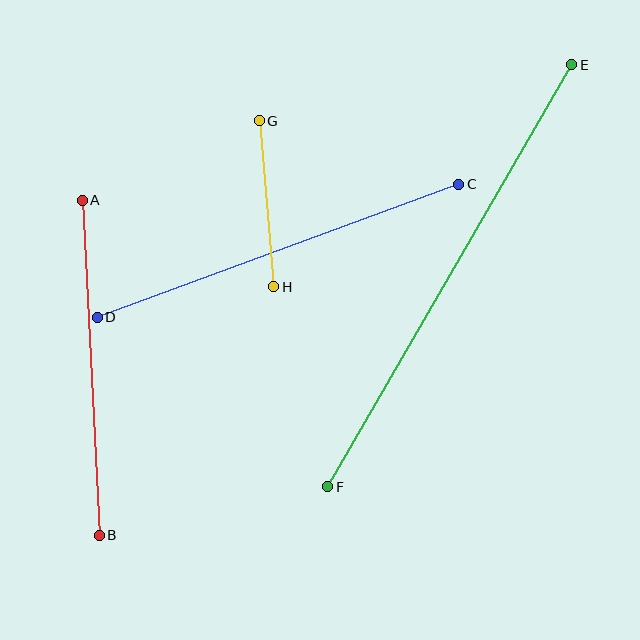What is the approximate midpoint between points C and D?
The midpoint is at approximately (278, 251) pixels.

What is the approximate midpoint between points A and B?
The midpoint is at approximately (91, 368) pixels.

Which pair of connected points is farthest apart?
Points E and F are farthest apart.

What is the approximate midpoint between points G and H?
The midpoint is at approximately (267, 204) pixels.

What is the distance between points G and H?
The distance is approximately 167 pixels.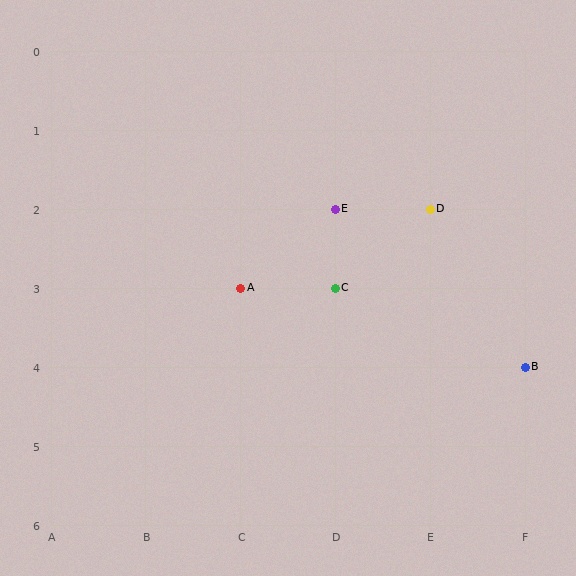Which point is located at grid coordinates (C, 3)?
Point A is at (C, 3).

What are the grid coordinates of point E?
Point E is at grid coordinates (D, 2).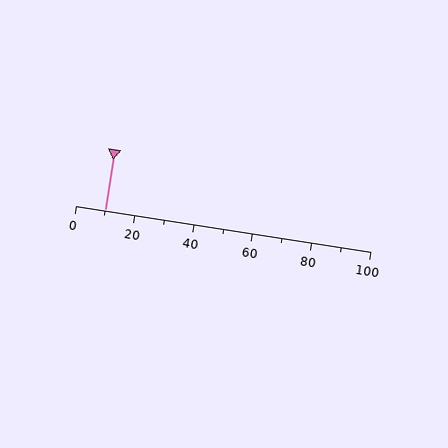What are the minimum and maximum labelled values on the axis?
The axis runs from 0 to 100.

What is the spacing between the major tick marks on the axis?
The major ticks are spaced 20 apart.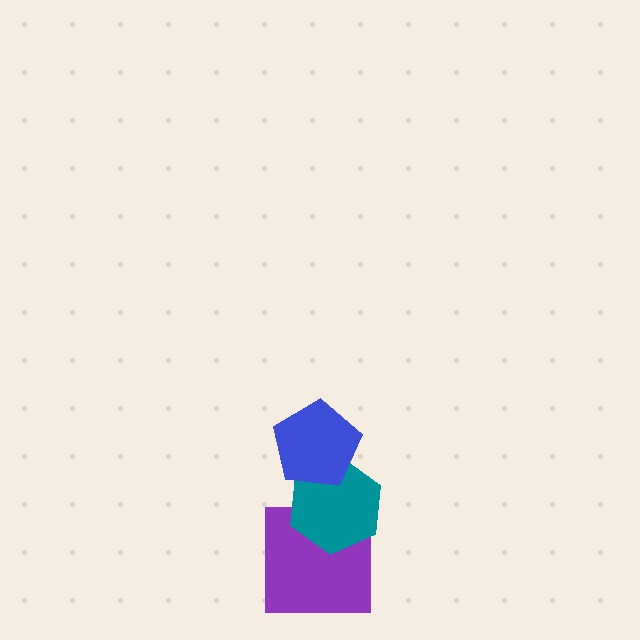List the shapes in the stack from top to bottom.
From top to bottom: the blue pentagon, the teal hexagon, the purple square.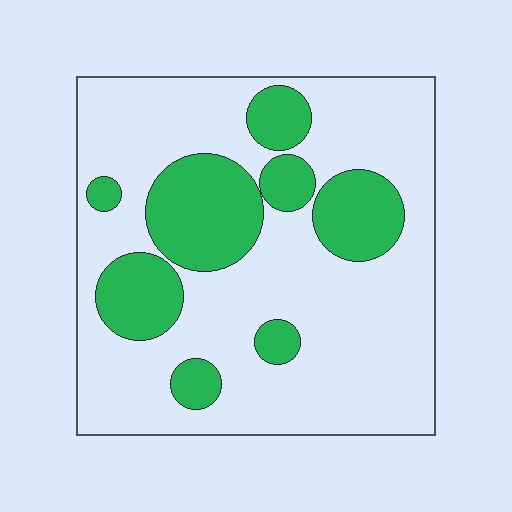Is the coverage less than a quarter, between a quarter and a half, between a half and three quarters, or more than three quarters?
Between a quarter and a half.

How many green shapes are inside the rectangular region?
8.